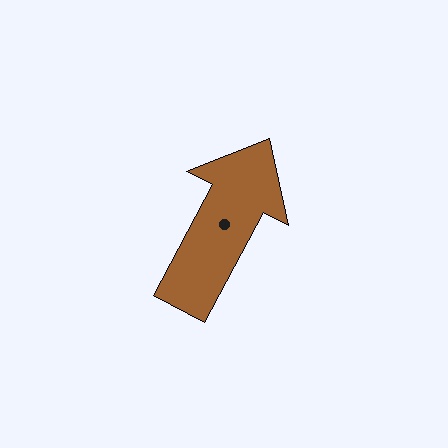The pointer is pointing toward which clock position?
Roughly 1 o'clock.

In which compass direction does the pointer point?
Northeast.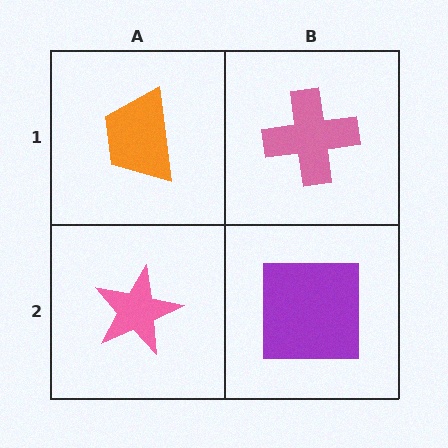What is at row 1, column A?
An orange trapezoid.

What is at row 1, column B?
A pink cross.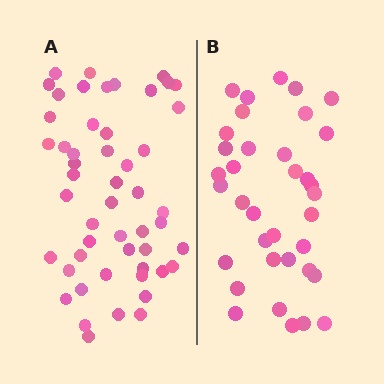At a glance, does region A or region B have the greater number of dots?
Region A (the left region) has more dots.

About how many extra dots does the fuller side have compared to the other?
Region A has approximately 15 more dots than region B.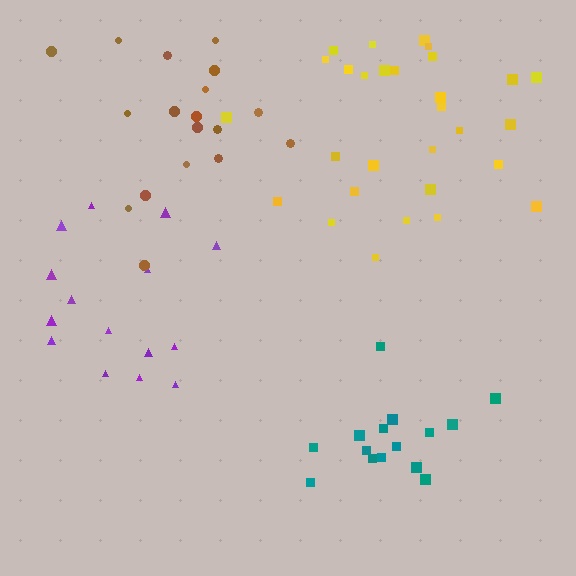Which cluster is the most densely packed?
Teal.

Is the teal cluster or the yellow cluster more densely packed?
Teal.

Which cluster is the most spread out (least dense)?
Purple.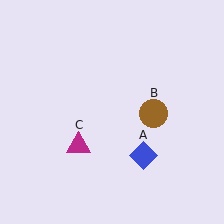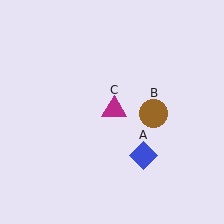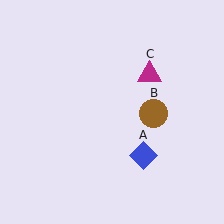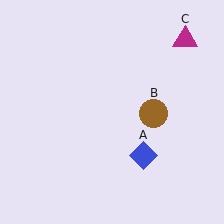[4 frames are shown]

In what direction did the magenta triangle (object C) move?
The magenta triangle (object C) moved up and to the right.